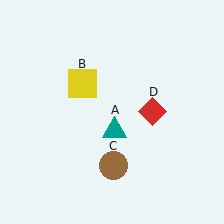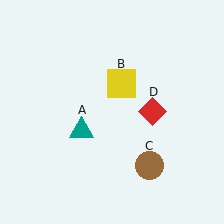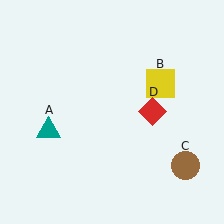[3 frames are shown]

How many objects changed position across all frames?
3 objects changed position: teal triangle (object A), yellow square (object B), brown circle (object C).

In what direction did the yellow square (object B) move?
The yellow square (object B) moved right.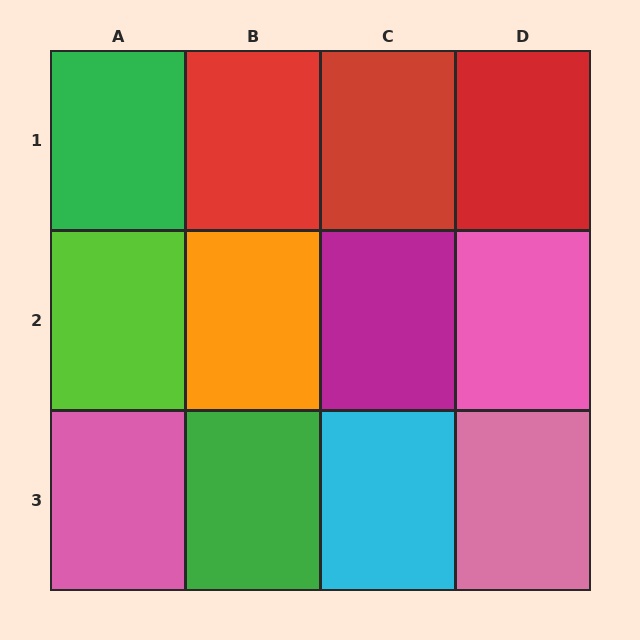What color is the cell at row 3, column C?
Cyan.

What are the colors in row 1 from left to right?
Green, red, red, red.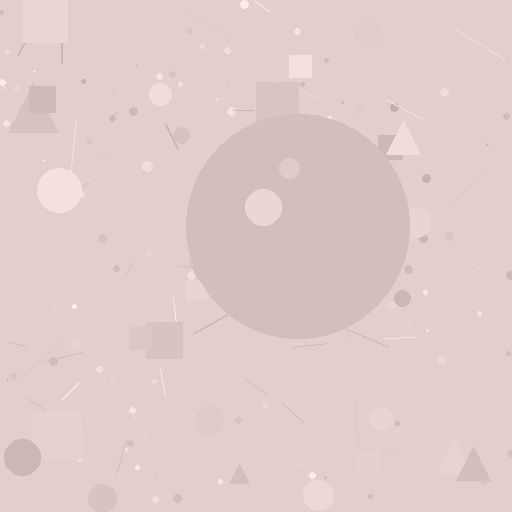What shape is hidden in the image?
A circle is hidden in the image.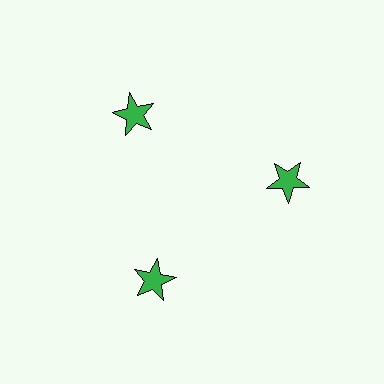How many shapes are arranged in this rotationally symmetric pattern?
There are 3 shapes, arranged in 3 groups of 1.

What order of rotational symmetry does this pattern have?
This pattern has 3-fold rotational symmetry.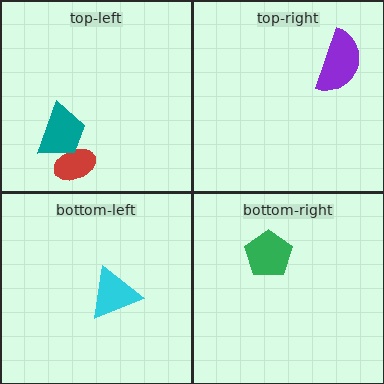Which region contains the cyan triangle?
The bottom-left region.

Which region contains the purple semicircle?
The top-right region.